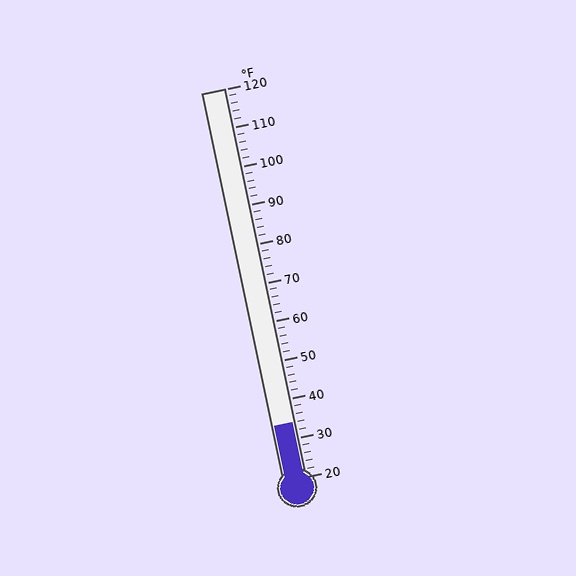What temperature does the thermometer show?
The thermometer shows approximately 34°F.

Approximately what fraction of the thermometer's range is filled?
The thermometer is filled to approximately 15% of its range.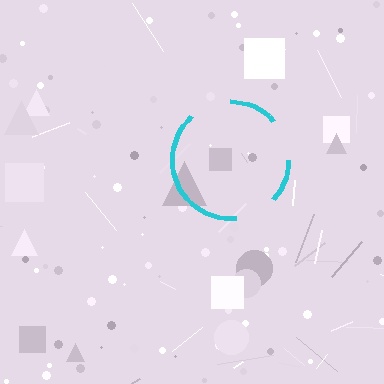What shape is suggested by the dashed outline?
The dashed outline suggests a circle.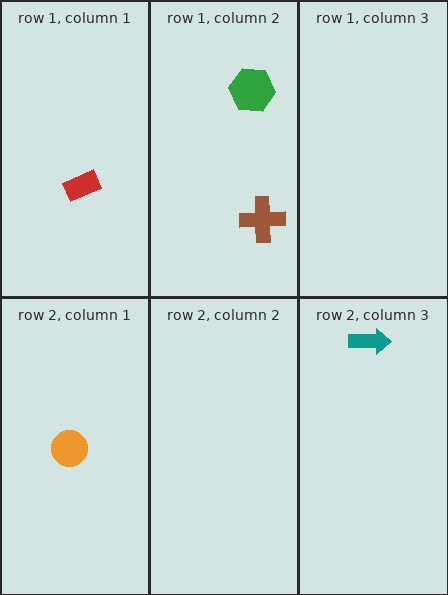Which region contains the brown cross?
The row 1, column 2 region.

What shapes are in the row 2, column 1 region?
The orange circle.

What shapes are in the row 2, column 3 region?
The teal arrow.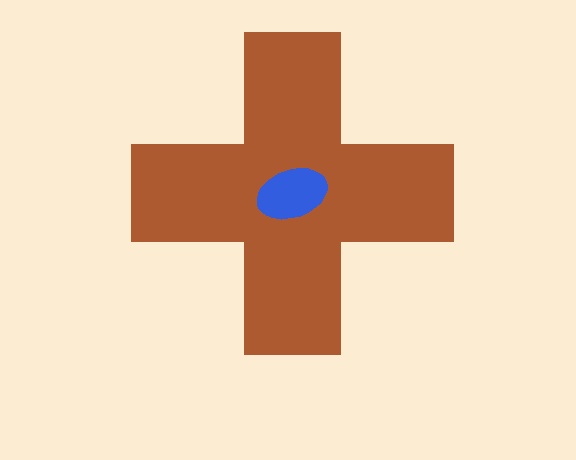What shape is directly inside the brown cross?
The blue ellipse.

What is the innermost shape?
The blue ellipse.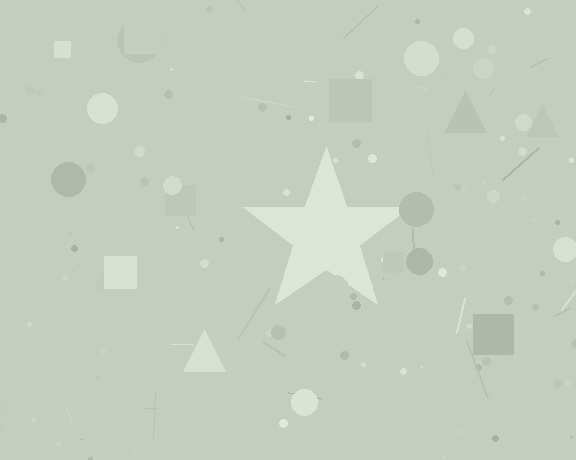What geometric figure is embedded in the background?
A star is embedded in the background.